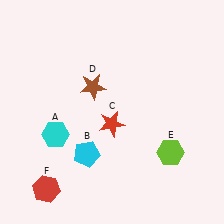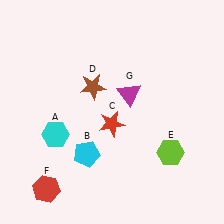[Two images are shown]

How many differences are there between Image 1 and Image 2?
There is 1 difference between the two images.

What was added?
A magenta triangle (G) was added in Image 2.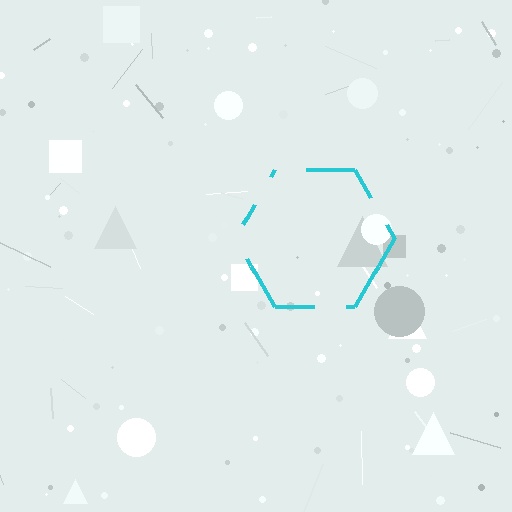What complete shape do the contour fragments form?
The contour fragments form a hexagon.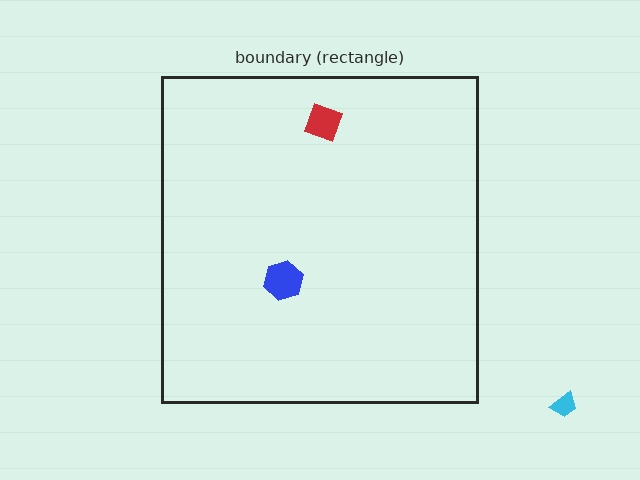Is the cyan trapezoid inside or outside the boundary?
Outside.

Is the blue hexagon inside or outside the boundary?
Inside.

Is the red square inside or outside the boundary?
Inside.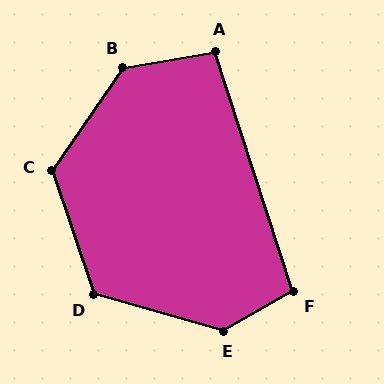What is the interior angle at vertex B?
Approximately 135 degrees (obtuse).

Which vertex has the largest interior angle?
E, at approximately 135 degrees.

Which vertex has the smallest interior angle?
A, at approximately 98 degrees.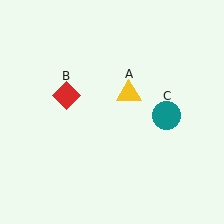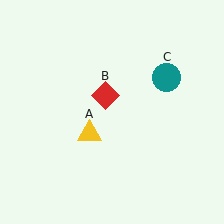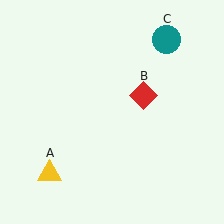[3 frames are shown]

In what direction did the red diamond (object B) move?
The red diamond (object B) moved right.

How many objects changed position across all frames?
3 objects changed position: yellow triangle (object A), red diamond (object B), teal circle (object C).